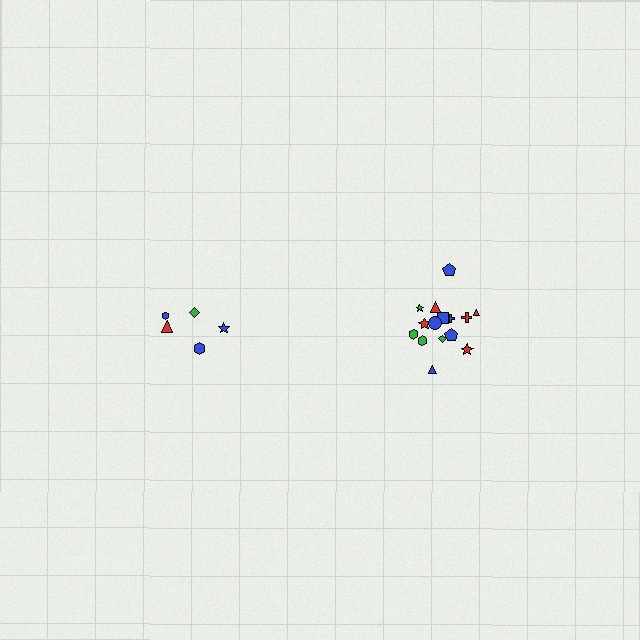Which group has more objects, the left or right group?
The right group.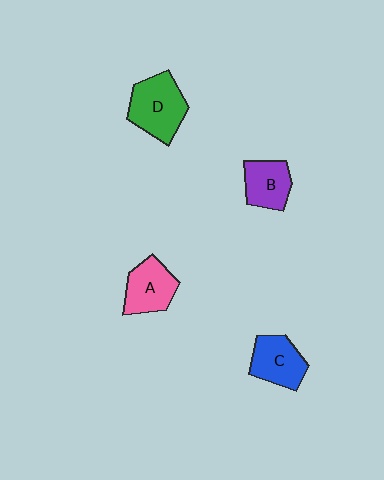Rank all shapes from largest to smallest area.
From largest to smallest: D (green), C (blue), A (pink), B (purple).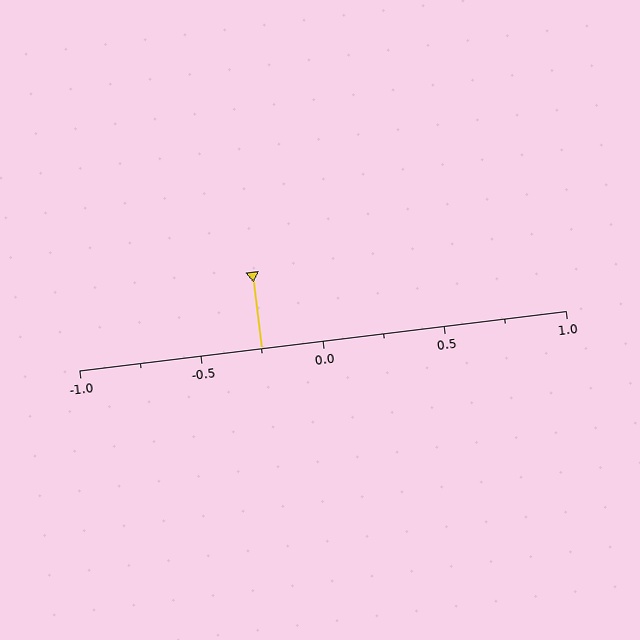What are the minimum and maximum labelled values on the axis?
The axis runs from -1.0 to 1.0.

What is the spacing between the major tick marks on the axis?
The major ticks are spaced 0.5 apart.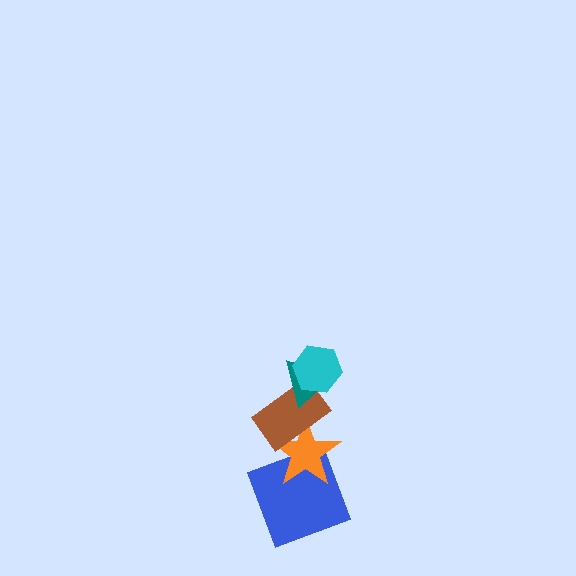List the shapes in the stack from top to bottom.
From top to bottom: the cyan hexagon, the teal triangle, the brown rectangle, the orange star, the blue square.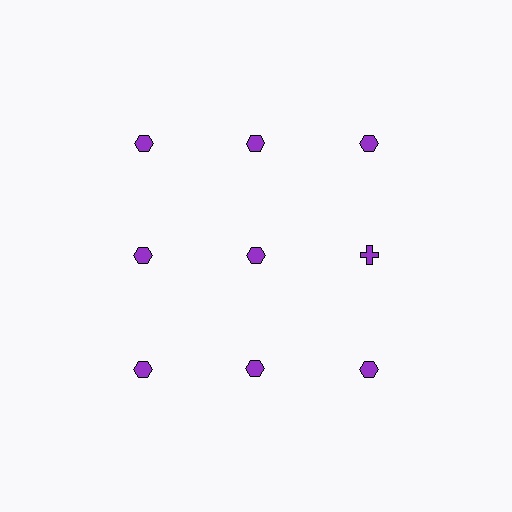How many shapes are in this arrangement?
There are 9 shapes arranged in a grid pattern.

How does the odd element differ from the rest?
It has a different shape: cross instead of hexagon.